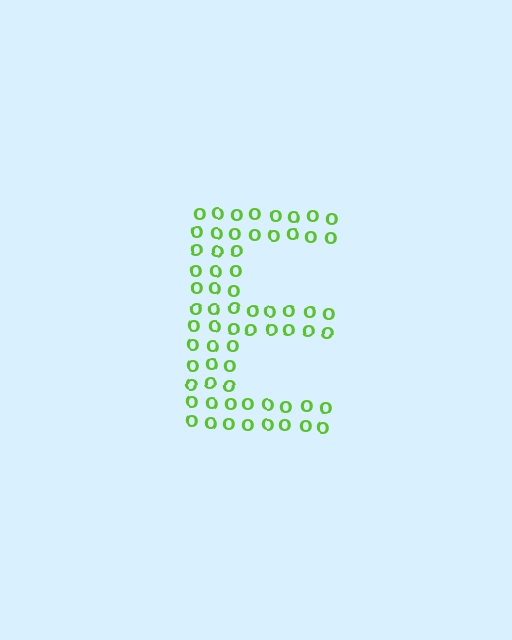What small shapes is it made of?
It is made of small letter O's.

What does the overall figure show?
The overall figure shows the letter E.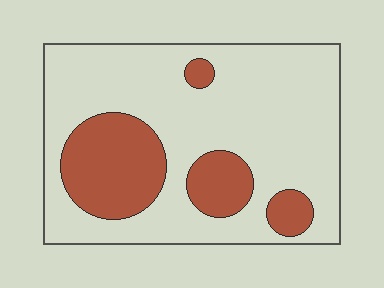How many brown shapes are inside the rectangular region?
4.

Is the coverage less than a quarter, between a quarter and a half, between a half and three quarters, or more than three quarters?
Between a quarter and a half.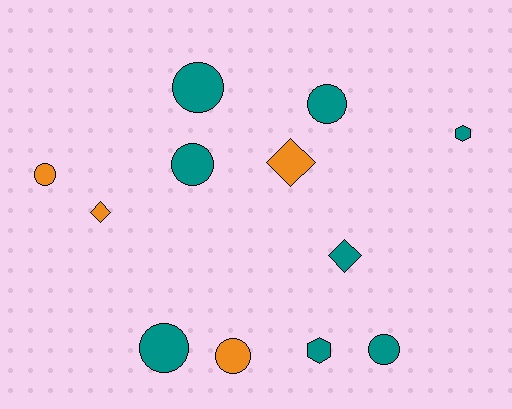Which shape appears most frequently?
Circle, with 7 objects.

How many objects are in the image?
There are 12 objects.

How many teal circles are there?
There are 5 teal circles.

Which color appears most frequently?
Teal, with 8 objects.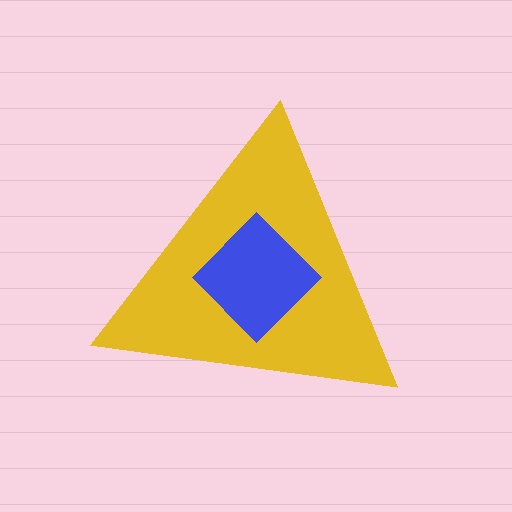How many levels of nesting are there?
2.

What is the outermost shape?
The yellow triangle.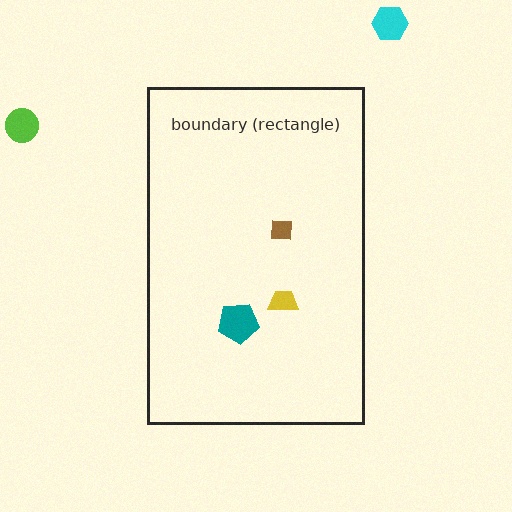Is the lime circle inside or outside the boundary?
Outside.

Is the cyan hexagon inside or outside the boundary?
Outside.